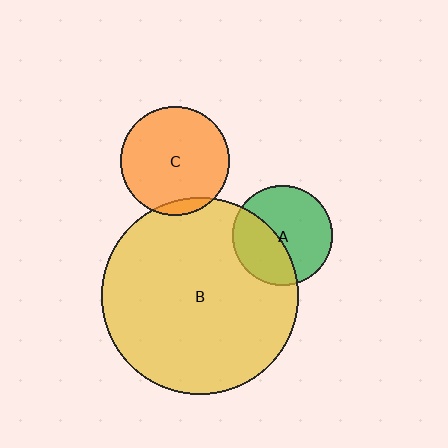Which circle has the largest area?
Circle B (yellow).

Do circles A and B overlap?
Yes.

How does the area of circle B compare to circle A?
Approximately 3.9 times.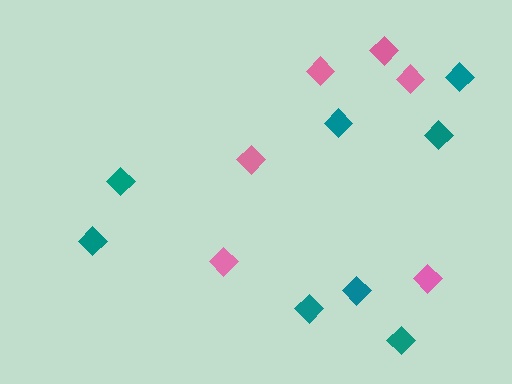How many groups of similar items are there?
There are 2 groups: one group of pink diamonds (6) and one group of teal diamonds (8).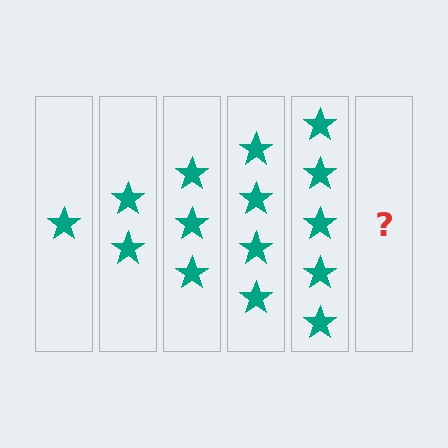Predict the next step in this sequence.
The next step is 6 stars.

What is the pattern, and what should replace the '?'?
The pattern is that each step adds one more star. The '?' should be 6 stars.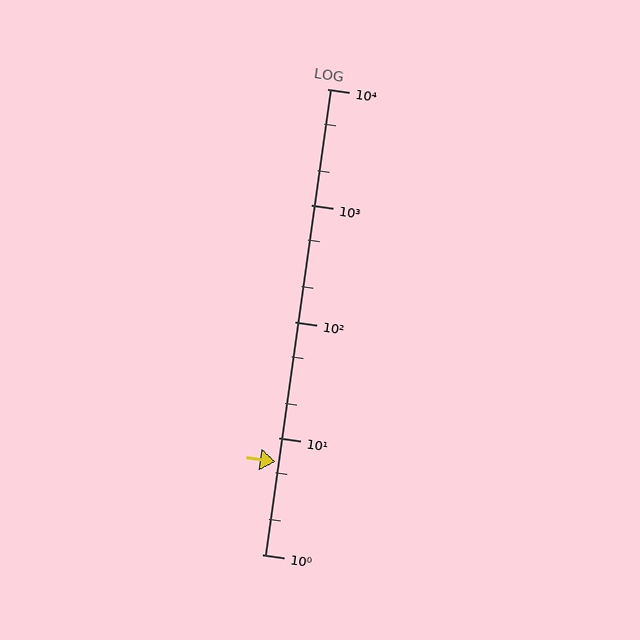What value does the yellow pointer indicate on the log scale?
The pointer indicates approximately 6.2.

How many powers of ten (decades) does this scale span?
The scale spans 4 decades, from 1 to 10000.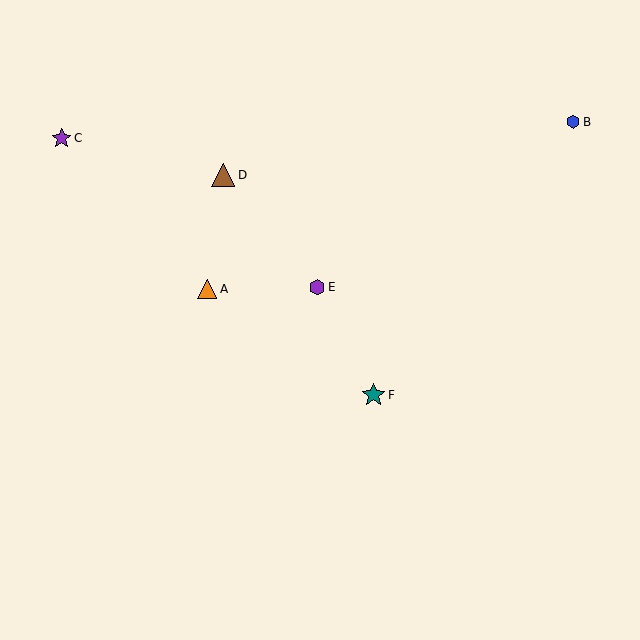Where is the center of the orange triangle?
The center of the orange triangle is at (207, 289).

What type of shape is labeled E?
Shape E is a purple hexagon.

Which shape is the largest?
The brown triangle (labeled D) is the largest.